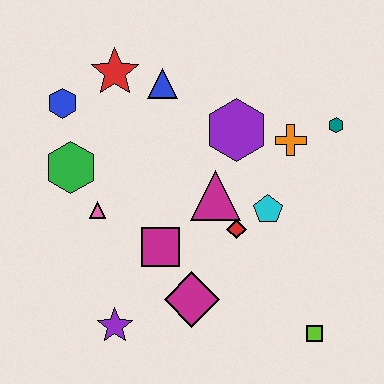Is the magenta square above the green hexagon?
No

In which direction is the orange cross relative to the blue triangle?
The orange cross is to the right of the blue triangle.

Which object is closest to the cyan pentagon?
The red diamond is closest to the cyan pentagon.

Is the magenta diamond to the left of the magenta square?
No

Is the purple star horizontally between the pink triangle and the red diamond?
Yes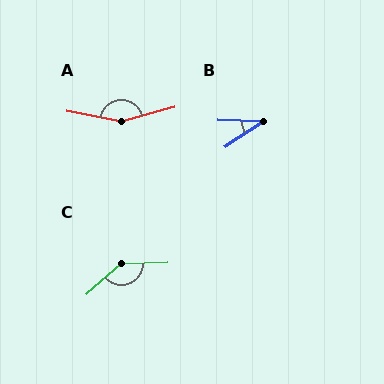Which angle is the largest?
A, at approximately 154 degrees.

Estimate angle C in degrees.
Approximately 141 degrees.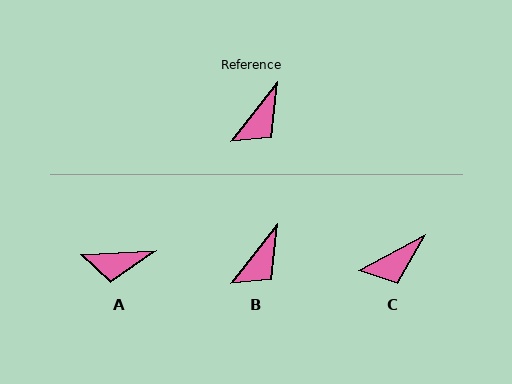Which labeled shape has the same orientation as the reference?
B.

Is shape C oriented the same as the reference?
No, it is off by about 24 degrees.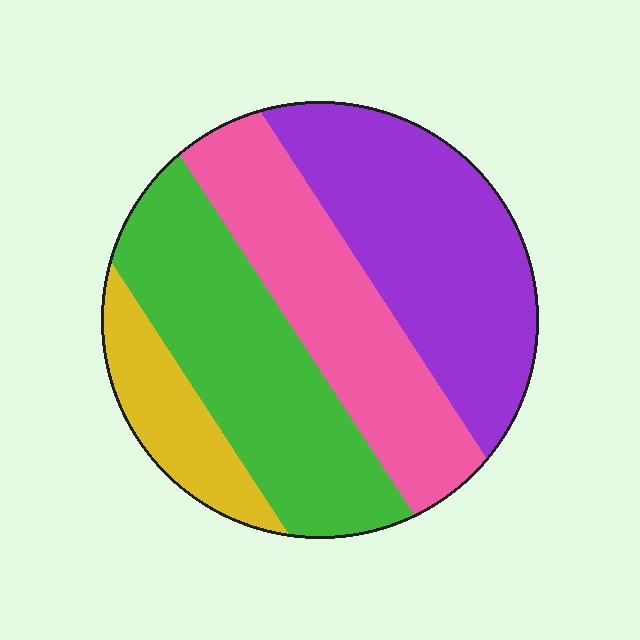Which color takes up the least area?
Yellow, at roughly 10%.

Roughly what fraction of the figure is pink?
Pink covers about 25% of the figure.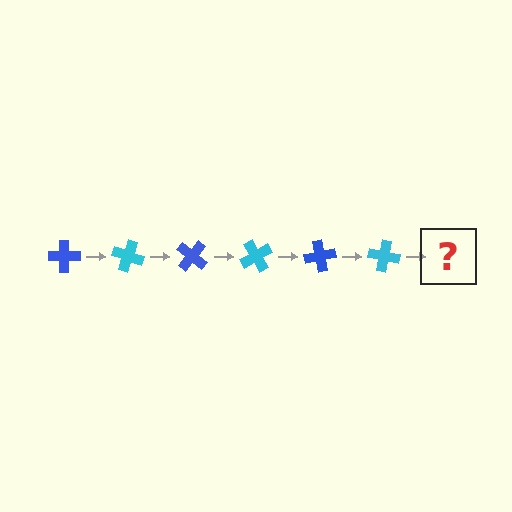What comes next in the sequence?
The next element should be a blue cross, rotated 120 degrees from the start.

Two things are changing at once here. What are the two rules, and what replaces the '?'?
The two rules are that it rotates 20 degrees each step and the color cycles through blue and cyan. The '?' should be a blue cross, rotated 120 degrees from the start.